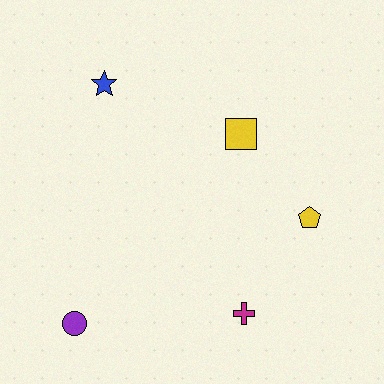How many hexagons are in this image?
There are no hexagons.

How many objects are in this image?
There are 5 objects.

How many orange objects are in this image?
There are no orange objects.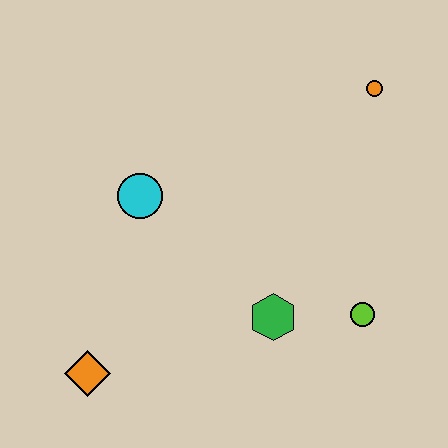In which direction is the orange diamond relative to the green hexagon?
The orange diamond is to the left of the green hexagon.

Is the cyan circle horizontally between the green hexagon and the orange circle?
No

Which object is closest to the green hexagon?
The lime circle is closest to the green hexagon.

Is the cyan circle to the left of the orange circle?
Yes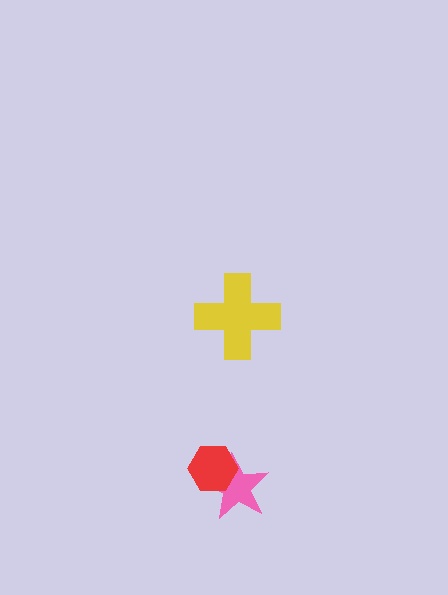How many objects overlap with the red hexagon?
1 object overlaps with the red hexagon.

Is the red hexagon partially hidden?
No, no other shape covers it.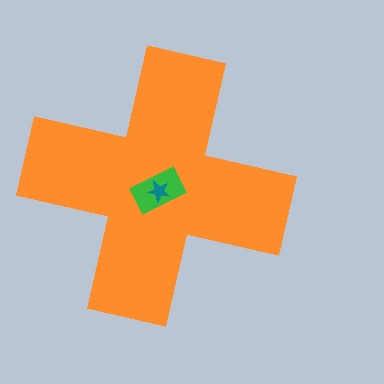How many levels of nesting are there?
3.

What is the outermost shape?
The orange cross.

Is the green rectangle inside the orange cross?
Yes.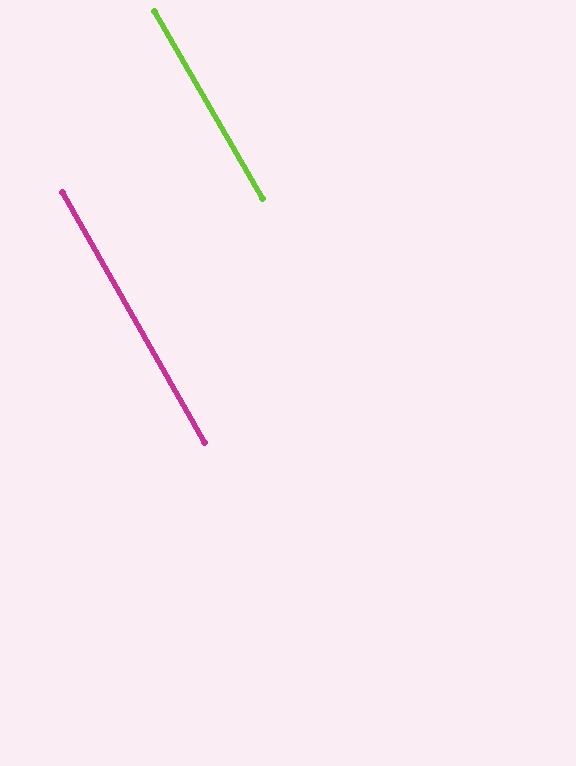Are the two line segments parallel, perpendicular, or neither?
Parallel — their directions differ by only 0.4°.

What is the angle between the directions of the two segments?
Approximately 0 degrees.